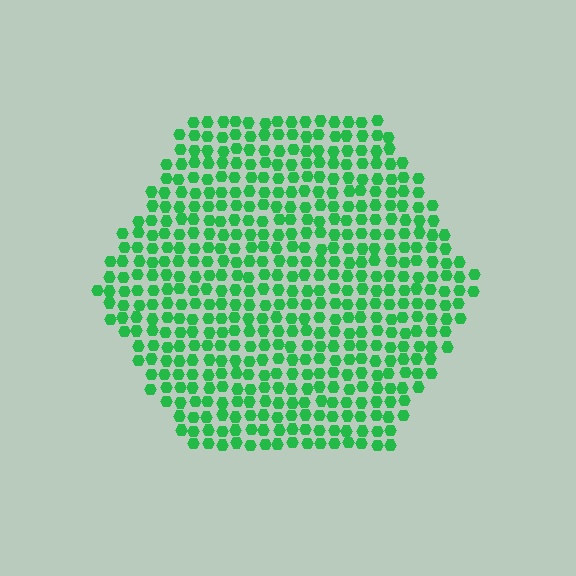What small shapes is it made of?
It is made of small hexagons.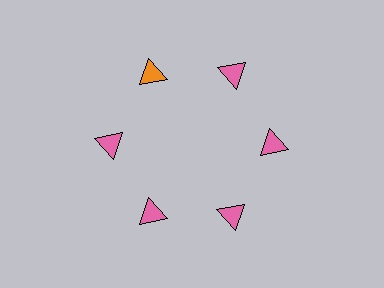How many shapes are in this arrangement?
There are 6 shapes arranged in a ring pattern.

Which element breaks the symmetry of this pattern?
The orange triangle at roughly the 11 o'clock position breaks the symmetry. All other shapes are pink triangles.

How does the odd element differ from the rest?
It has a different color: orange instead of pink.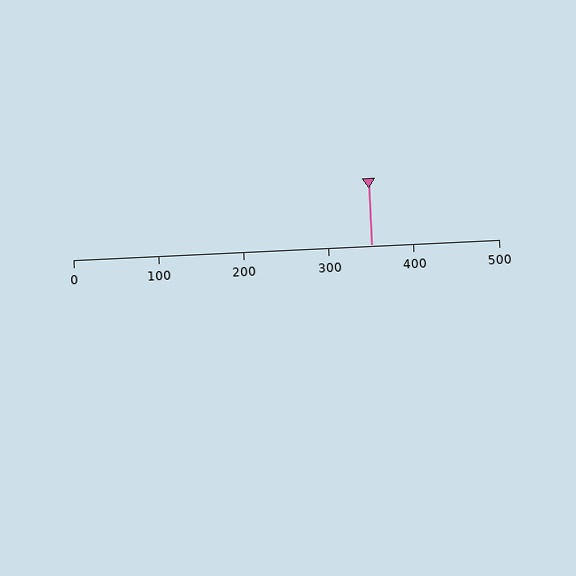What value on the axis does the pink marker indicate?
The marker indicates approximately 350.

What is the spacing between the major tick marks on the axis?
The major ticks are spaced 100 apart.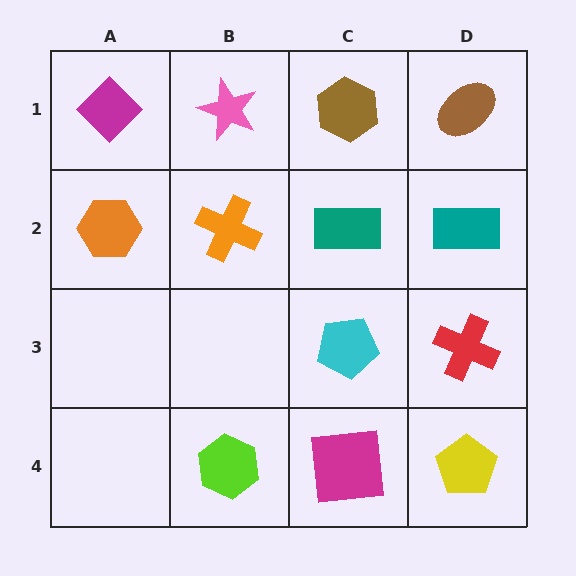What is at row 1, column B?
A pink star.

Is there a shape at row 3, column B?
No, that cell is empty.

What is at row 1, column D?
A brown ellipse.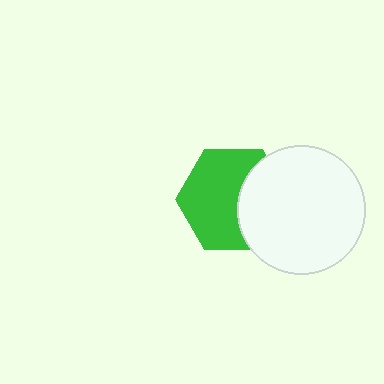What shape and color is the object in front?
The object in front is a white circle.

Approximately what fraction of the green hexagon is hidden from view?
Roughly 37% of the green hexagon is hidden behind the white circle.